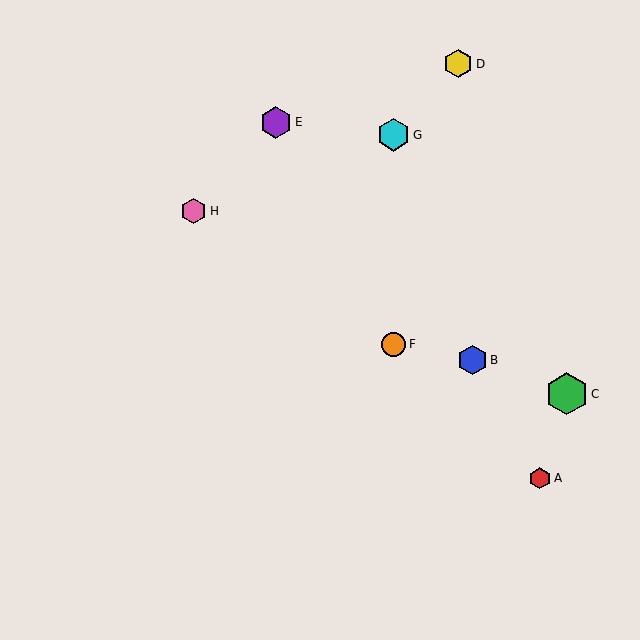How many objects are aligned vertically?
2 objects (F, G) are aligned vertically.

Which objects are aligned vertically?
Objects F, G are aligned vertically.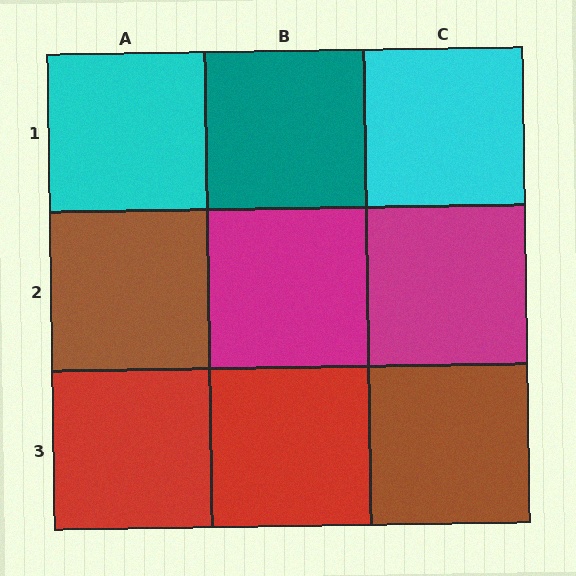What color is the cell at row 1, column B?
Teal.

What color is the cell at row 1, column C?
Cyan.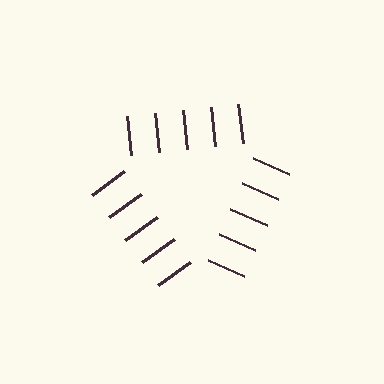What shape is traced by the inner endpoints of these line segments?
An illusory triangle — the line segments terminate on its edges but no continuous stroke is drawn.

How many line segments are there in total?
15 — 5 along each of the 3 edges.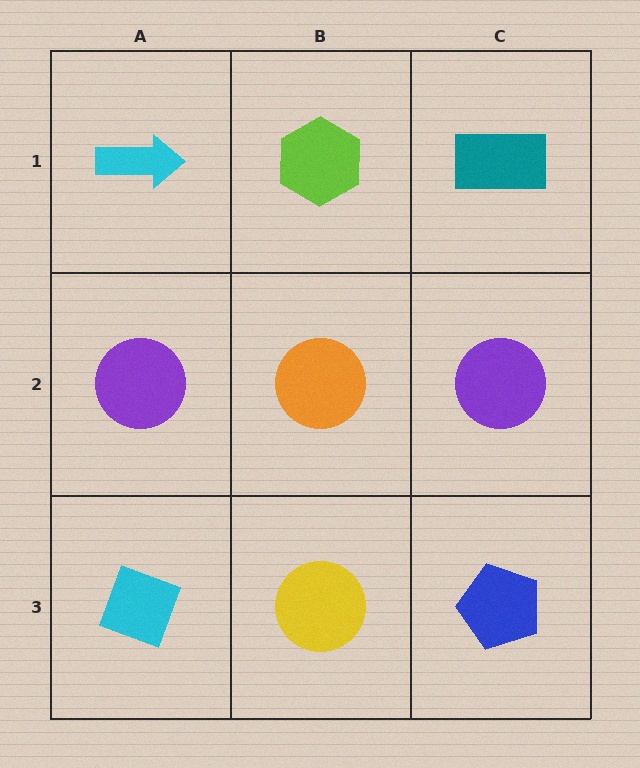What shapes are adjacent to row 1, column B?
An orange circle (row 2, column B), a cyan arrow (row 1, column A), a teal rectangle (row 1, column C).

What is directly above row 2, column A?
A cyan arrow.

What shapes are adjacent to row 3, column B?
An orange circle (row 2, column B), a cyan diamond (row 3, column A), a blue pentagon (row 3, column C).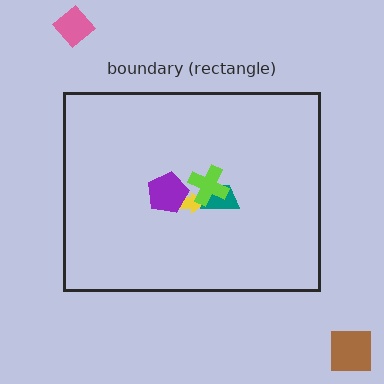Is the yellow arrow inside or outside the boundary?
Inside.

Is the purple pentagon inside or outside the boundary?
Inside.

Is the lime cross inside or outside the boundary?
Inside.